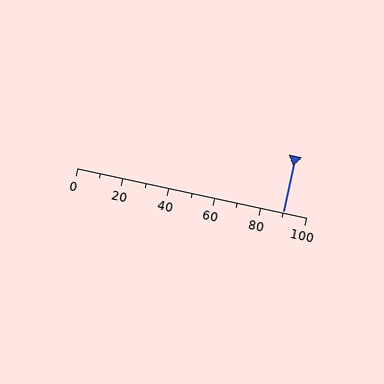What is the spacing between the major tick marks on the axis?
The major ticks are spaced 20 apart.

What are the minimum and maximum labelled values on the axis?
The axis runs from 0 to 100.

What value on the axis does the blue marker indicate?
The marker indicates approximately 90.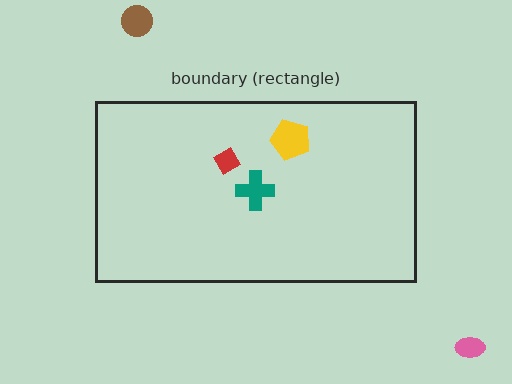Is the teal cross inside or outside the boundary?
Inside.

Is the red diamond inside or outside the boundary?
Inside.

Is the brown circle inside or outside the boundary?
Outside.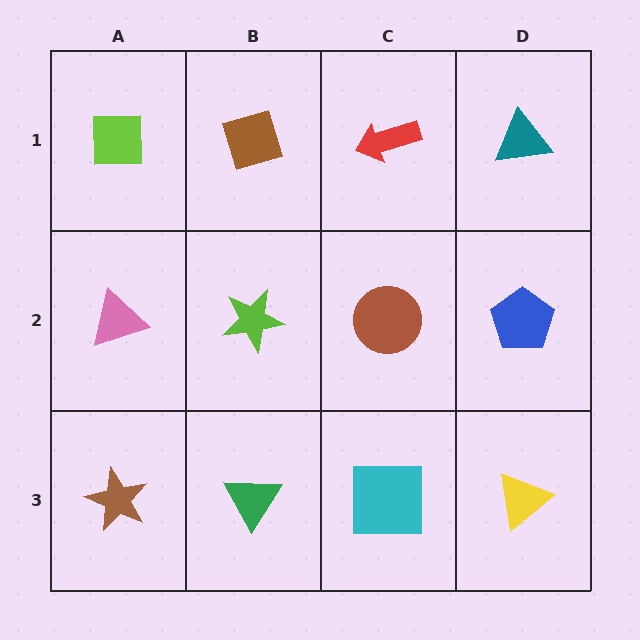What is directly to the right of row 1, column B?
A red arrow.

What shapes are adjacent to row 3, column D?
A blue pentagon (row 2, column D), a cyan square (row 3, column C).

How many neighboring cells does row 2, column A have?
3.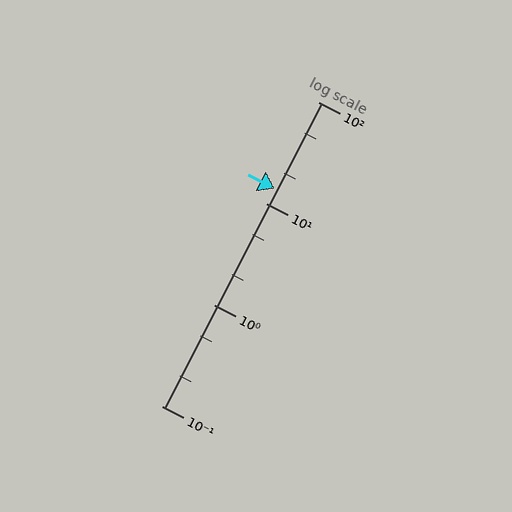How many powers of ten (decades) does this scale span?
The scale spans 3 decades, from 0.1 to 100.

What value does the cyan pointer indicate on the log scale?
The pointer indicates approximately 14.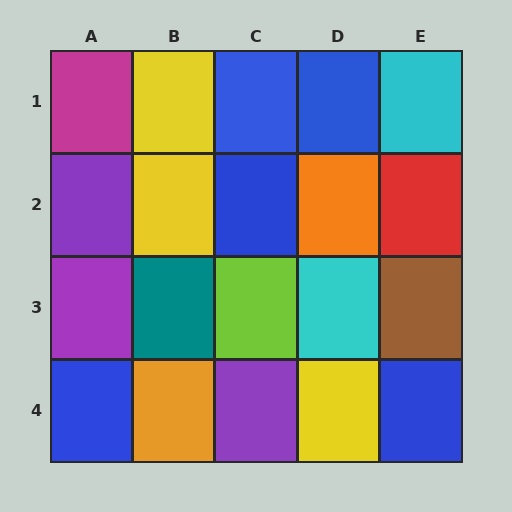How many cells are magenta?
1 cell is magenta.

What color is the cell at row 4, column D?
Yellow.